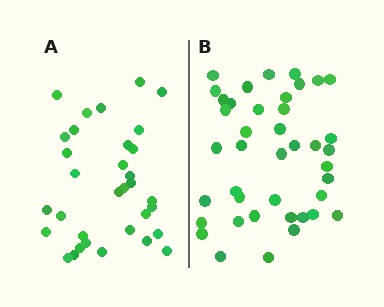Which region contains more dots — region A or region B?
Region B (the right region) has more dots.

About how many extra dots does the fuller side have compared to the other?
Region B has roughly 8 or so more dots than region A.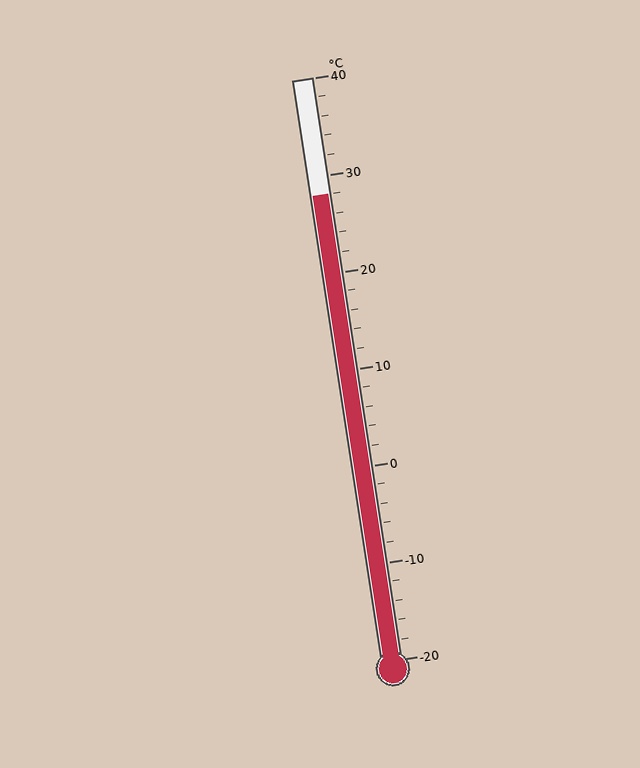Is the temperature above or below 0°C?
The temperature is above 0°C.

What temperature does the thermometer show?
The thermometer shows approximately 28°C.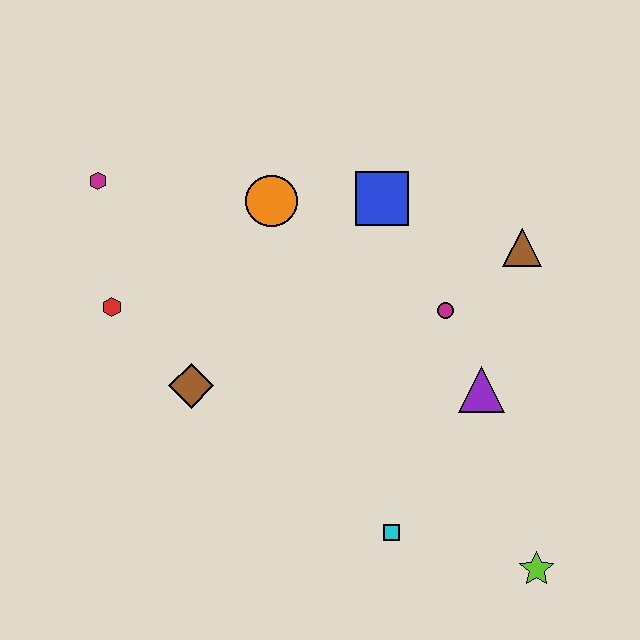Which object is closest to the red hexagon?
The brown diamond is closest to the red hexagon.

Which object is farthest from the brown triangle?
The magenta hexagon is farthest from the brown triangle.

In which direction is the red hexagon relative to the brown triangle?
The red hexagon is to the left of the brown triangle.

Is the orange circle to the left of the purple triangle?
Yes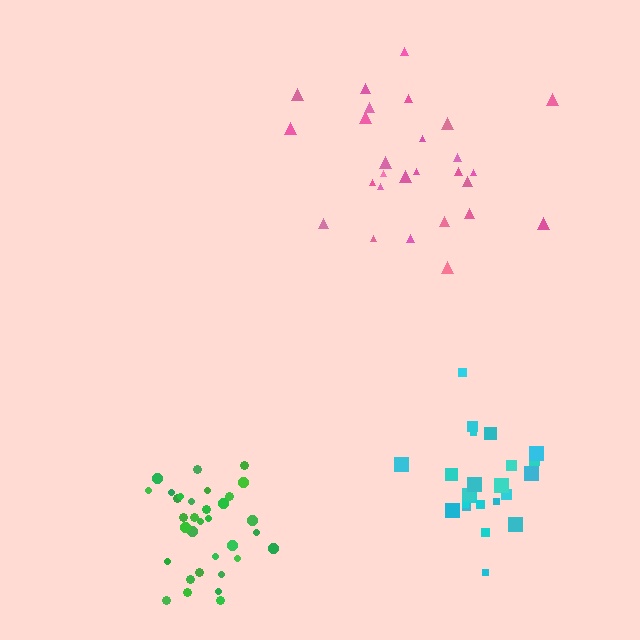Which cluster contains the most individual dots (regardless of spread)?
Green (33).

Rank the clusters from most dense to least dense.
green, cyan, pink.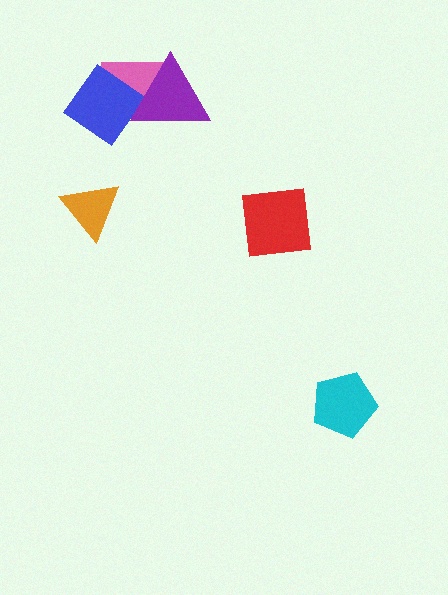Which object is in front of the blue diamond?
The purple triangle is in front of the blue diamond.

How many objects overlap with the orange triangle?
0 objects overlap with the orange triangle.